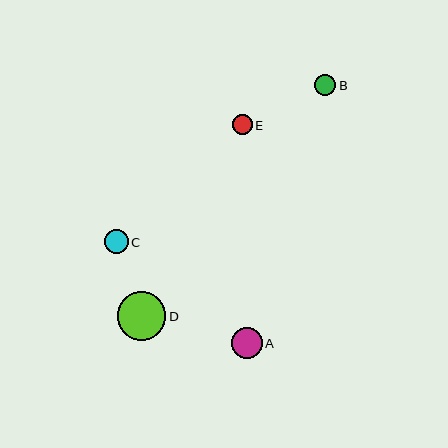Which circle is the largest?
Circle D is the largest with a size of approximately 49 pixels.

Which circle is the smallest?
Circle E is the smallest with a size of approximately 20 pixels.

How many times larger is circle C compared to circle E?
Circle C is approximately 1.2 times the size of circle E.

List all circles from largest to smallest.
From largest to smallest: D, A, C, B, E.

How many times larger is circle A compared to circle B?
Circle A is approximately 1.5 times the size of circle B.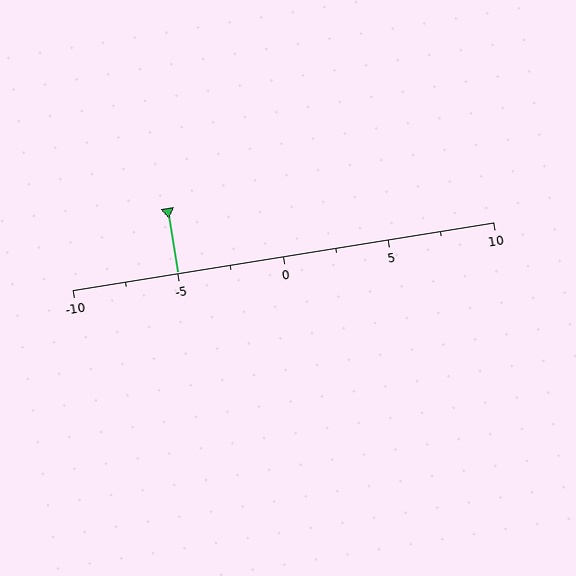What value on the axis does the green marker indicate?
The marker indicates approximately -5.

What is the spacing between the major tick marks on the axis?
The major ticks are spaced 5 apart.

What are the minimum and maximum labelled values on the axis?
The axis runs from -10 to 10.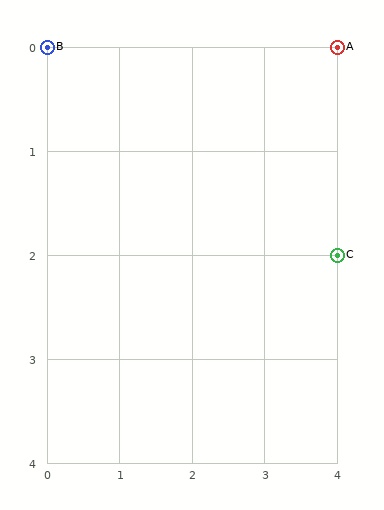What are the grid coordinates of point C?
Point C is at grid coordinates (4, 2).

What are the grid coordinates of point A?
Point A is at grid coordinates (4, 0).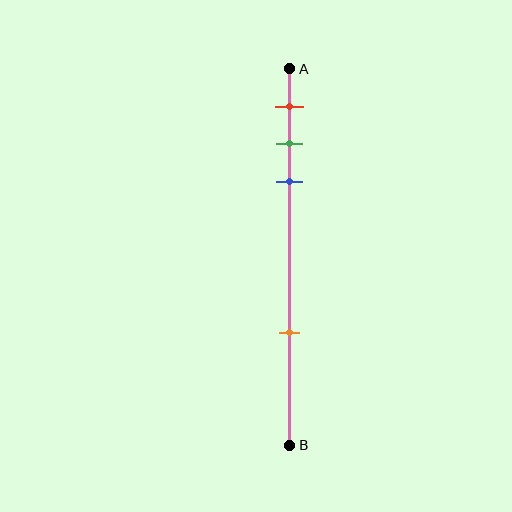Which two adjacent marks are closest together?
The green and blue marks are the closest adjacent pair.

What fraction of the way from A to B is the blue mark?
The blue mark is approximately 30% (0.3) of the way from A to B.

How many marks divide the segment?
There are 4 marks dividing the segment.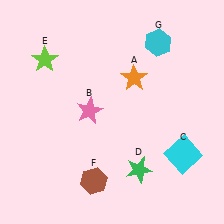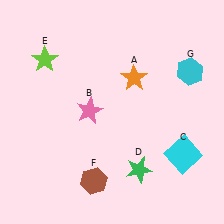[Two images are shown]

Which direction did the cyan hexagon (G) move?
The cyan hexagon (G) moved right.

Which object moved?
The cyan hexagon (G) moved right.